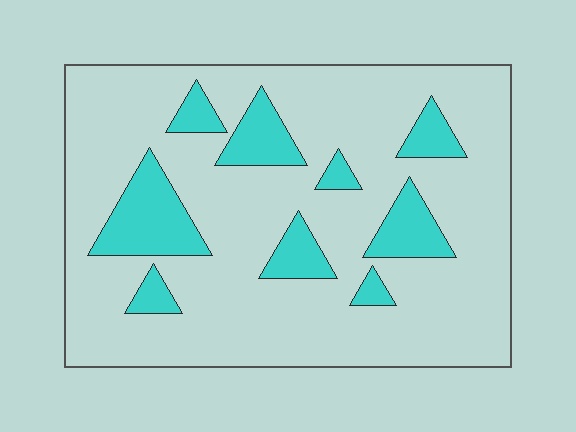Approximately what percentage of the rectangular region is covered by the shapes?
Approximately 20%.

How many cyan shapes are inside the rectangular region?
9.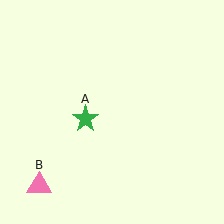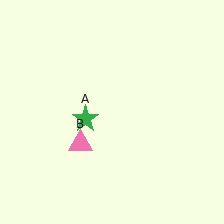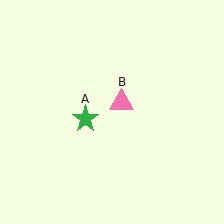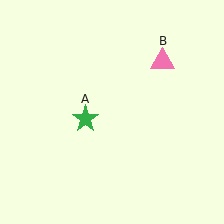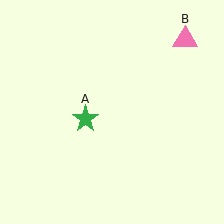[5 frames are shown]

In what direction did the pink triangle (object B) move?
The pink triangle (object B) moved up and to the right.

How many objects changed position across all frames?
1 object changed position: pink triangle (object B).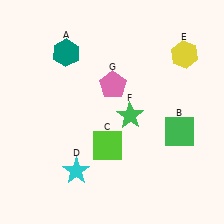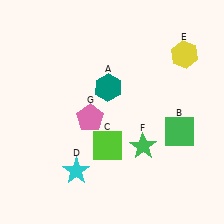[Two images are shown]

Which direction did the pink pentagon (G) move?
The pink pentagon (G) moved down.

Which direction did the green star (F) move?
The green star (F) moved down.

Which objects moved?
The objects that moved are: the teal hexagon (A), the green star (F), the pink pentagon (G).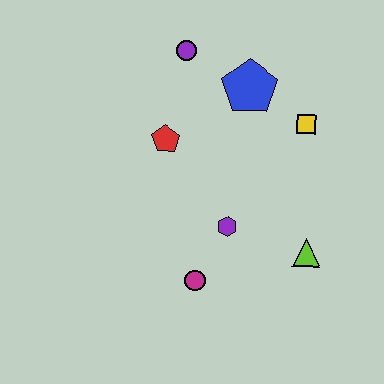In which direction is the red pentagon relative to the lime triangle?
The red pentagon is to the left of the lime triangle.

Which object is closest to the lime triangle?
The purple hexagon is closest to the lime triangle.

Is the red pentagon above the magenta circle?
Yes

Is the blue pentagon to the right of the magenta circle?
Yes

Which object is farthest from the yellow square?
The magenta circle is farthest from the yellow square.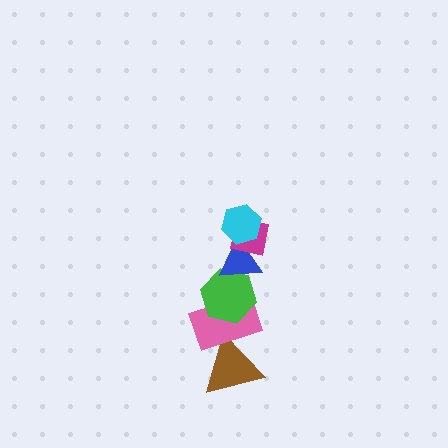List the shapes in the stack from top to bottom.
From top to bottom: the cyan hexagon, the magenta square, the blue triangle, the green hexagon, the pink rectangle, the brown triangle.